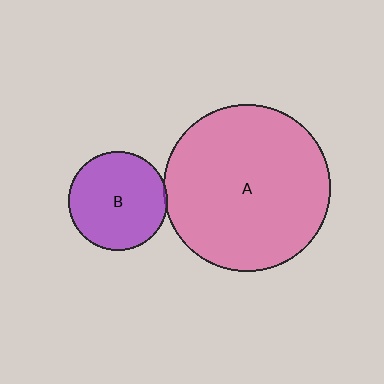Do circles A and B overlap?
Yes.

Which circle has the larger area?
Circle A (pink).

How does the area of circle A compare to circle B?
Approximately 2.8 times.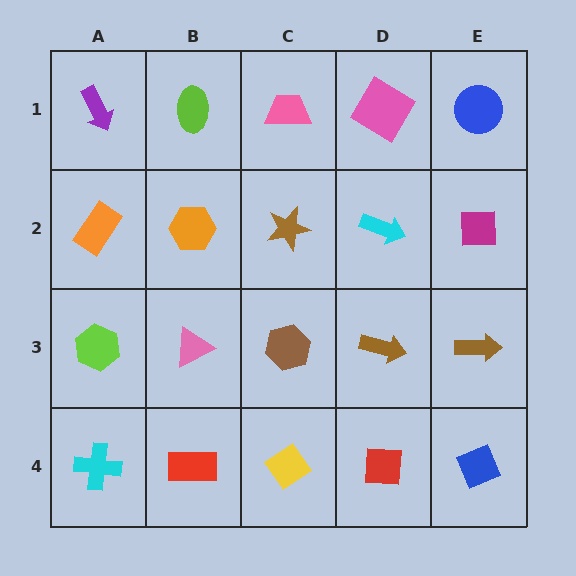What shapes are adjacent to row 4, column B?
A pink triangle (row 3, column B), a cyan cross (row 4, column A), a yellow diamond (row 4, column C).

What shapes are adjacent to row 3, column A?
An orange rectangle (row 2, column A), a cyan cross (row 4, column A), a pink triangle (row 3, column B).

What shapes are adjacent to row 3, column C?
A brown star (row 2, column C), a yellow diamond (row 4, column C), a pink triangle (row 3, column B), a brown arrow (row 3, column D).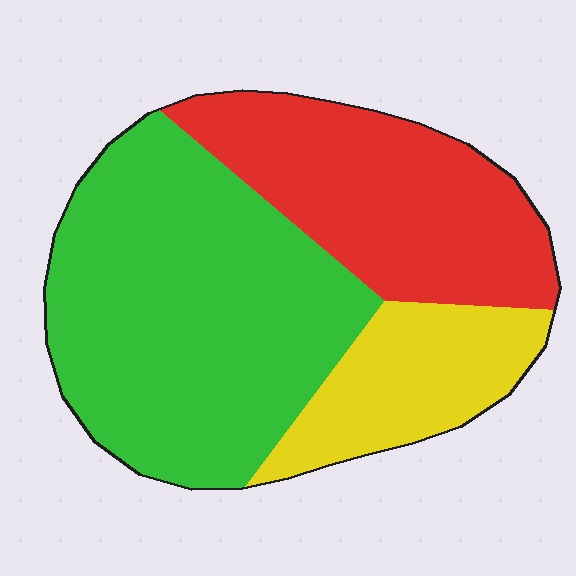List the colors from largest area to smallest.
From largest to smallest: green, red, yellow.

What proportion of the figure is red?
Red covers roughly 30% of the figure.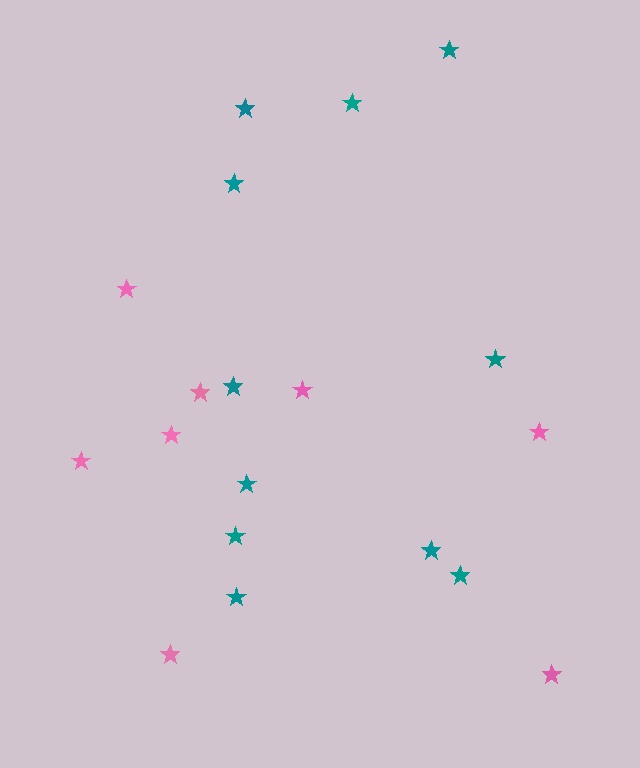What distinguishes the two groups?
There are 2 groups: one group of pink stars (8) and one group of teal stars (11).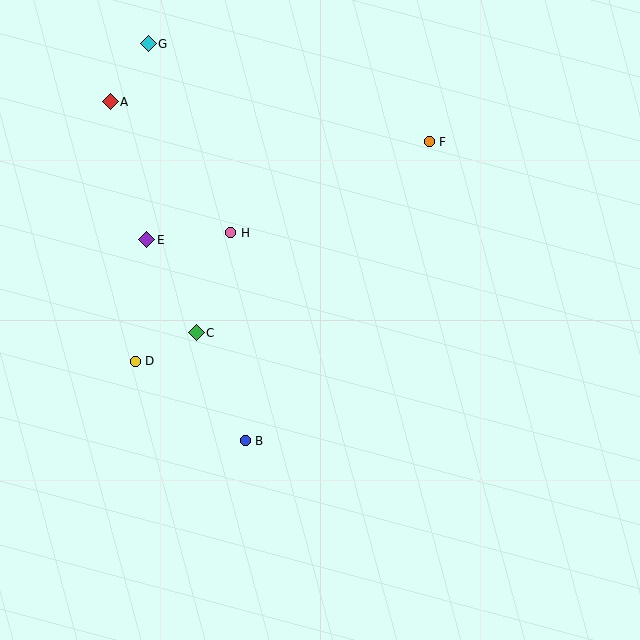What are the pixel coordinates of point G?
Point G is at (148, 44).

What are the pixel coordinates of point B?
Point B is at (245, 441).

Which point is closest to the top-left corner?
Point A is closest to the top-left corner.